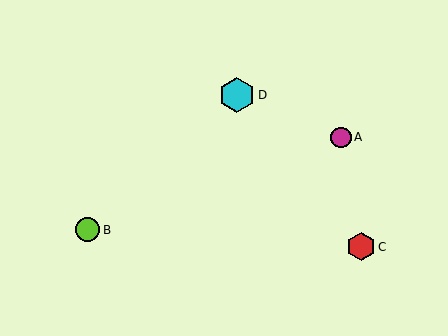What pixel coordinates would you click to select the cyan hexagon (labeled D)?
Click at (237, 95) to select the cyan hexagon D.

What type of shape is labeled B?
Shape B is a lime circle.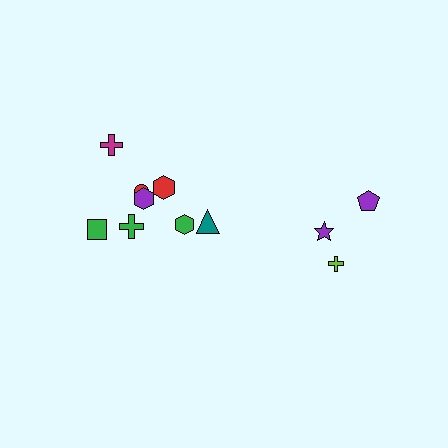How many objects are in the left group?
There are 8 objects.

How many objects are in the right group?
There are 3 objects.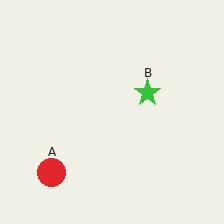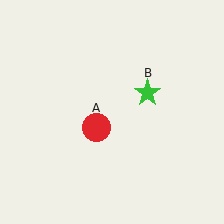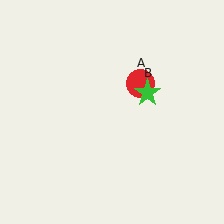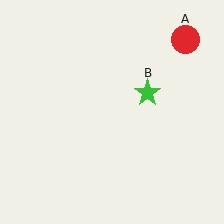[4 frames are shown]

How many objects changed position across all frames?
1 object changed position: red circle (object A).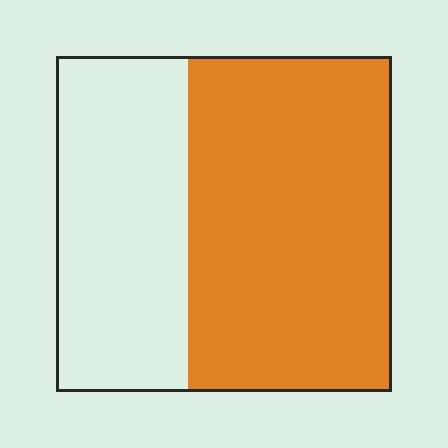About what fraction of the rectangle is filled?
About three fifths (3/5).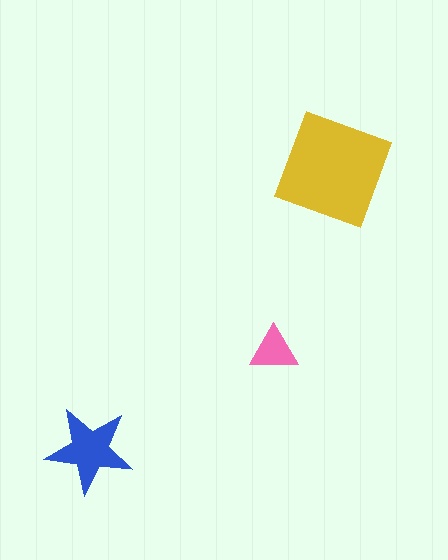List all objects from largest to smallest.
The yellow diamond, the blue star, the pink triangle.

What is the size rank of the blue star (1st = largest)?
2nd.